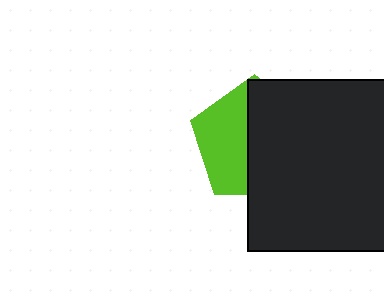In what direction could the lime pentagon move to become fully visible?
The lime pentagon could move left. That would shift it out from behind the black square entirely.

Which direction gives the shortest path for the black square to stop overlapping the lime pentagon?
Moving right gives the shortest separation.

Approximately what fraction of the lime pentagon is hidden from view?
Roughly 57% of the lime pentagon is hidden behind the black square.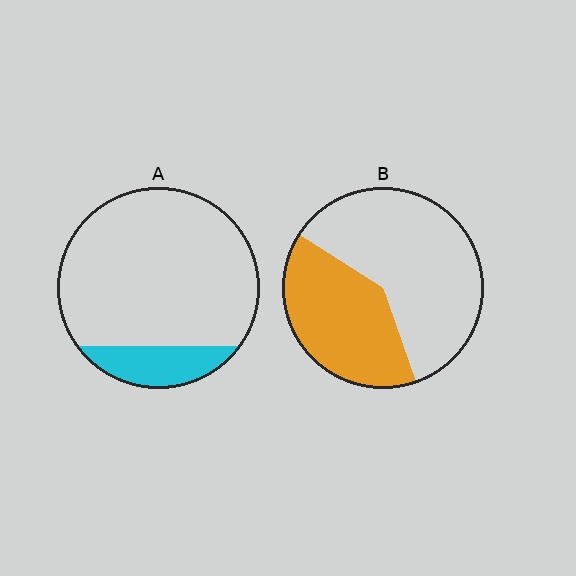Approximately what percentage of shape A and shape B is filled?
A is approximately 15% and B is approximately 40%.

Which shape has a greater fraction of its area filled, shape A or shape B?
Shape B.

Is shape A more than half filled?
No.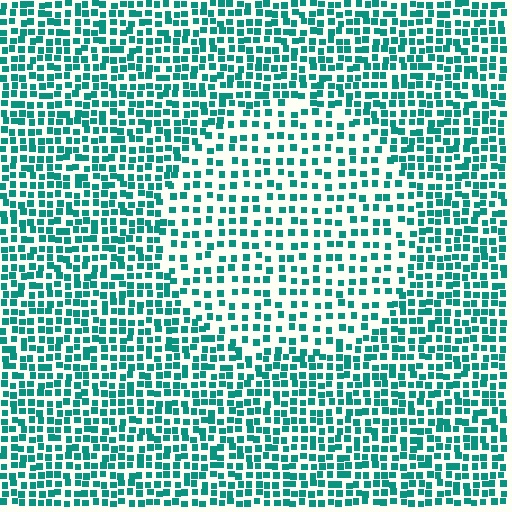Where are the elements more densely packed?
The elements are more densely packed outside the circle boundary.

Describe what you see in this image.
The image contains small teal elements arranged at two different densities. A circle-shaped region is visible where the elements are less densely packed than the surrounding area.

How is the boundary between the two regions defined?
The boundary is defined by a change in element density (approximately 1.7x ratio). All elements are the same color, size, and shape.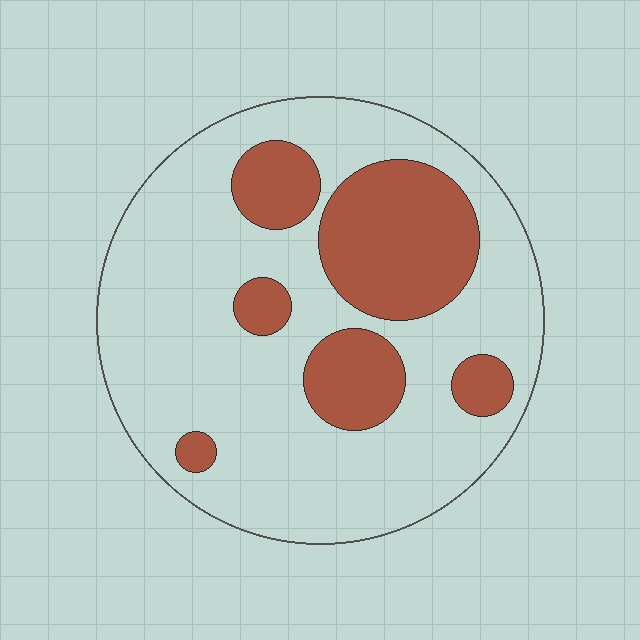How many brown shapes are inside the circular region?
6.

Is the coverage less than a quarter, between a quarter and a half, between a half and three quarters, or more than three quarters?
Between a quarter and a half.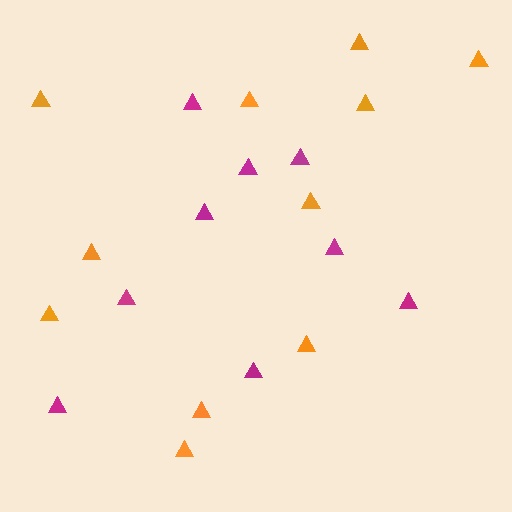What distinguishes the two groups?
There are 2 groups: one group of orange triangles (11) and one group of magenta triangles (9).